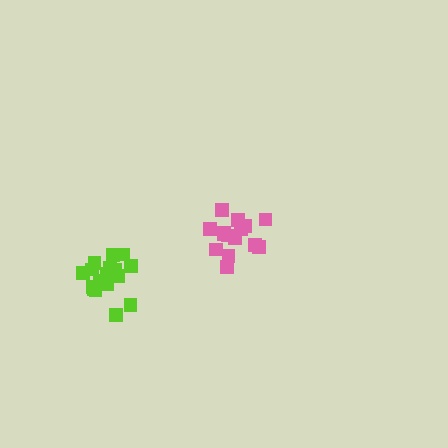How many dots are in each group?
Group 1: 15 dots, Group 2: 18 dots (33 total).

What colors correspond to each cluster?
The clusters are colored: pink, lime.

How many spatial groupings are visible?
There are 2 spatial groupings.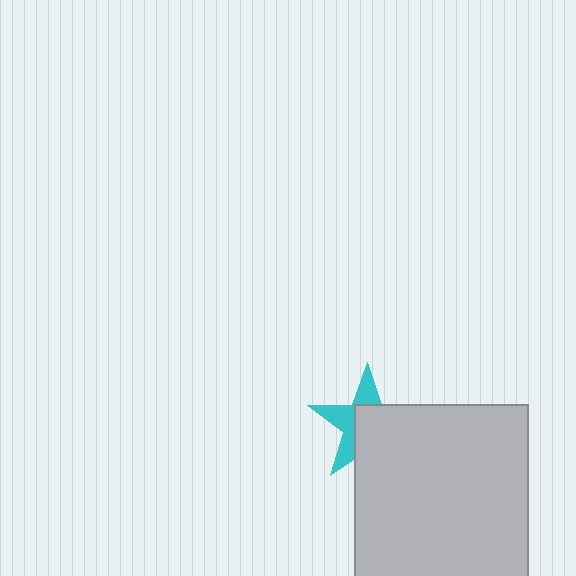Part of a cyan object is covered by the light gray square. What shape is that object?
It is a star.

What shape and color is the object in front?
The object in front is a light gray square.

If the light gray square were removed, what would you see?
You would see the complete cyan star.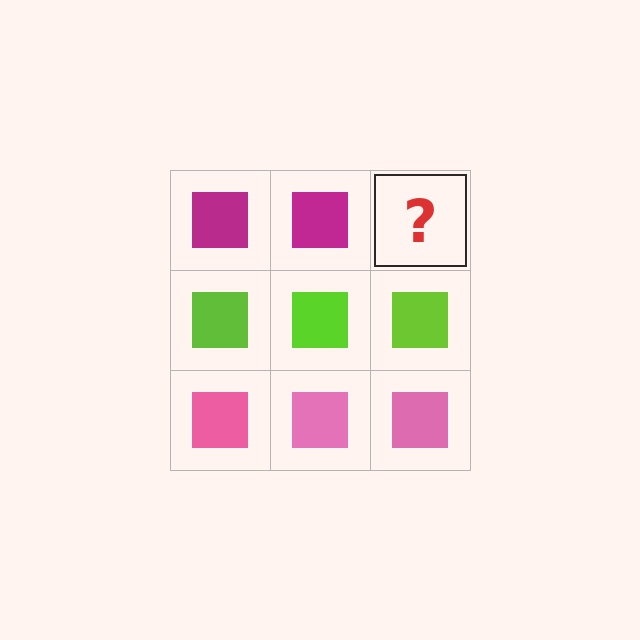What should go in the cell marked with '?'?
The missing cell should contain a magenta square.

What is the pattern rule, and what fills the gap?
The rule is that each row has a consistent color. The gap should be filled with a magenta square.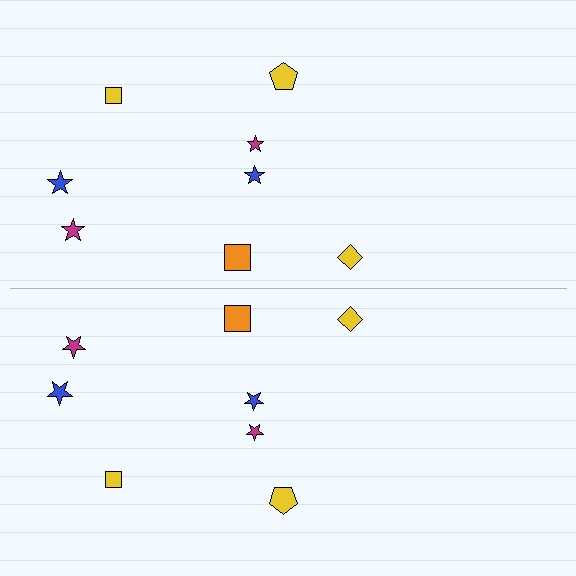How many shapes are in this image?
There are 16 shapes in this image.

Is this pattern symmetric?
Yes, this pattern has bilateral (reflection) symmetry.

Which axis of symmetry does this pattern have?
The pattern has a horizontal axis of symmetry running through the center of the image.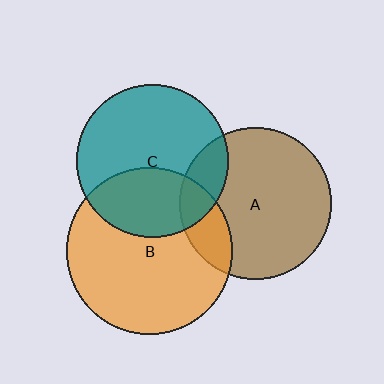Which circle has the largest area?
Circle B (orange).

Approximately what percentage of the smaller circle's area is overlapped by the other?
Approximately 15%.